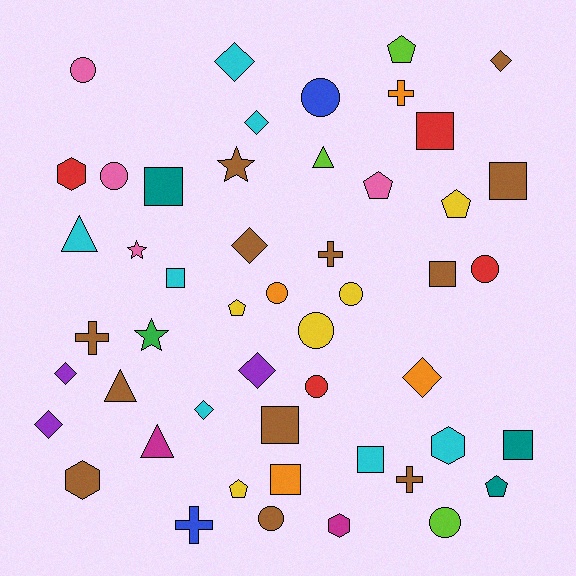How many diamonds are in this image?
There are 9 diamonds.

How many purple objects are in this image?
There are 3 purple objects.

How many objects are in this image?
There are 50 objects.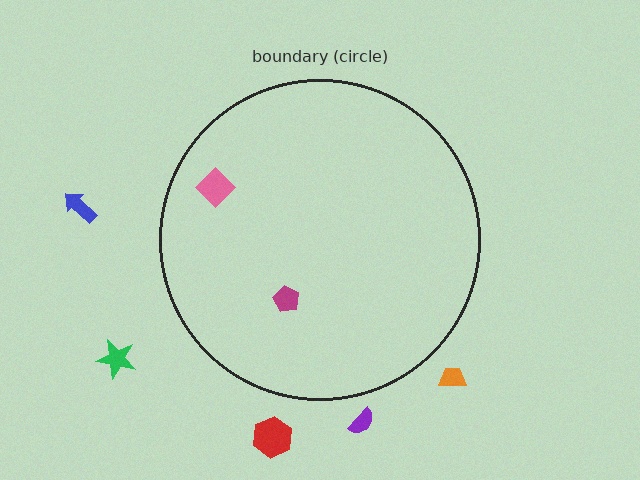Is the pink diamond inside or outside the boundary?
Inside.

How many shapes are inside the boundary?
2 inside, 5 outside.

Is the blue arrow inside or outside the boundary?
Outside.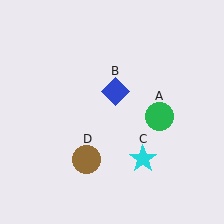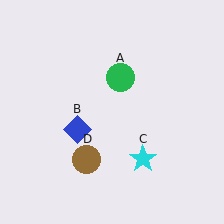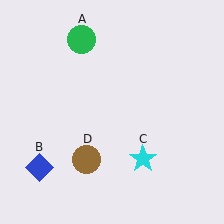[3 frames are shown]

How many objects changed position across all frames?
2 objects changed position: green circle (object A), blue diamond (object B).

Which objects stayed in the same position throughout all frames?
Cyan star (object C) and brown circle (object D) remained stationary.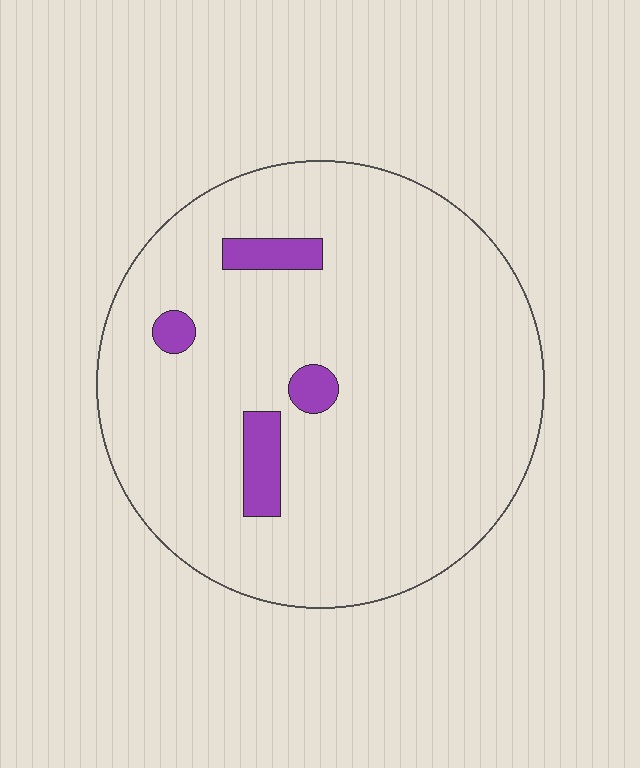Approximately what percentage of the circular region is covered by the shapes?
Approximately 5%.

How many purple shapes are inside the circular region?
4.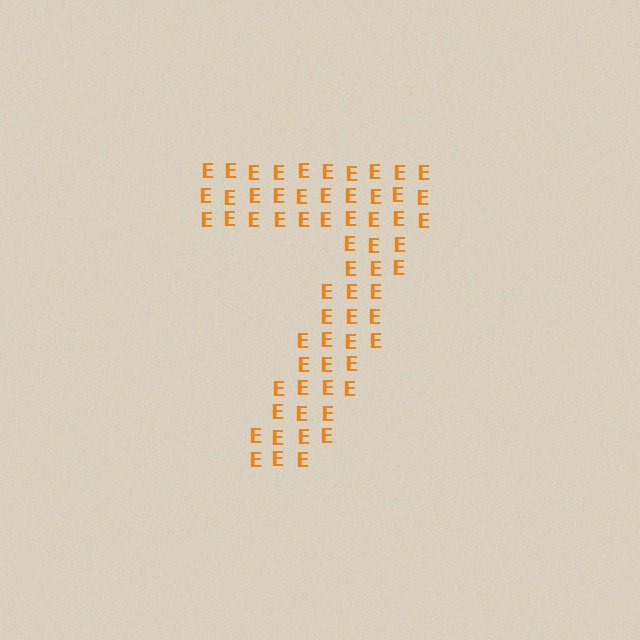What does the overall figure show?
The overall figure shows the digit 7.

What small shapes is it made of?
It is made of small letter E's.